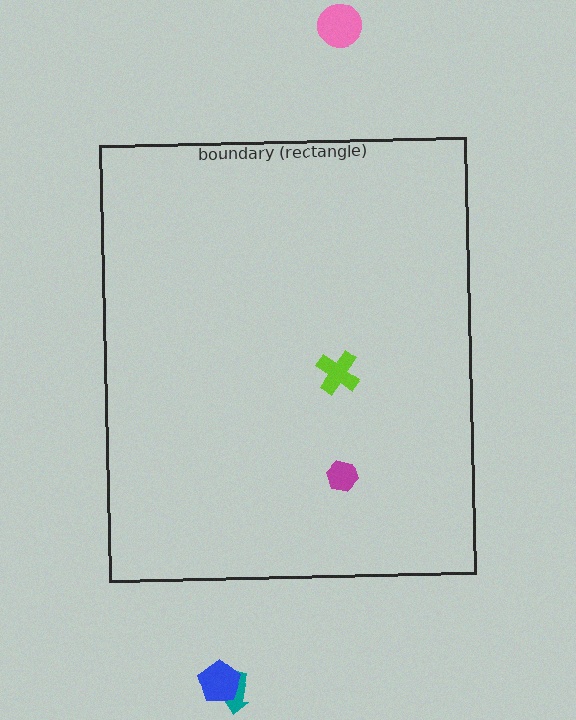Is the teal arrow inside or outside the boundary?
Outside.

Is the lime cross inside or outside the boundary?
Inside.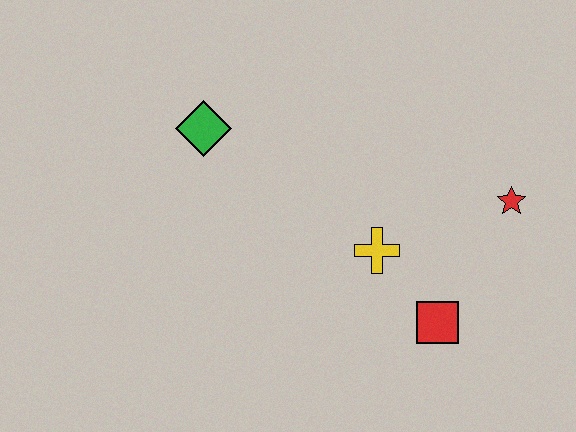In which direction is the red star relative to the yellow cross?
The red star is to the right of the yellow cross.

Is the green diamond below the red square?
No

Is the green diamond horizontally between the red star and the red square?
No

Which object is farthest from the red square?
The green diamond is farthest from the red square.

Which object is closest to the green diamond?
The yellow cross is closest to the green diamond.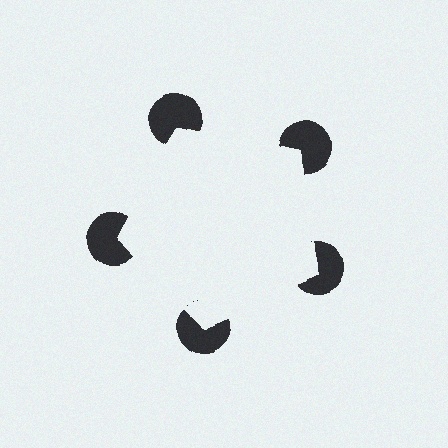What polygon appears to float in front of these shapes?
An illusory pentagon — its edges are inferred from the aligned wedge cuts in the pac-man discs, not physically drawn.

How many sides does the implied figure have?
5 sides.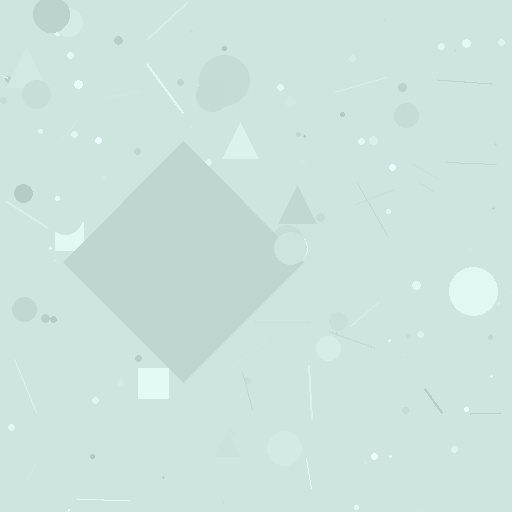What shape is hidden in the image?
A diamond is hidden in the image.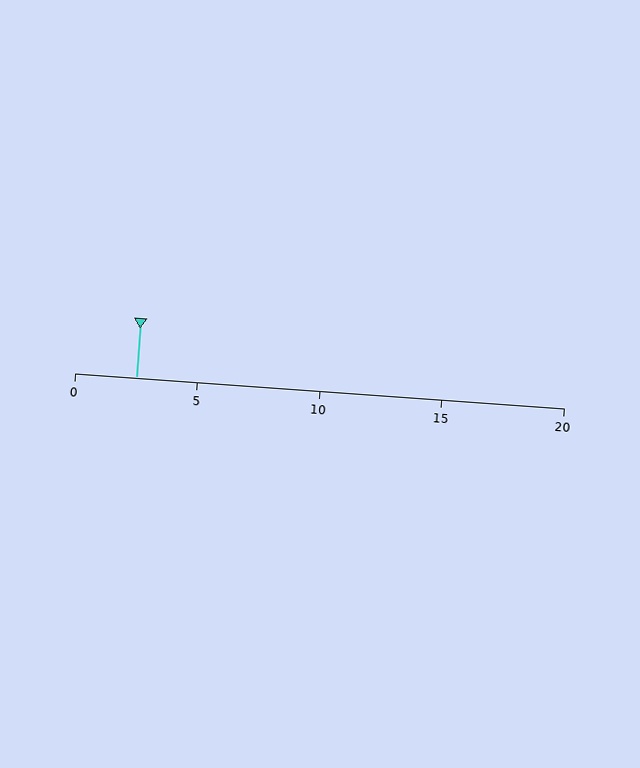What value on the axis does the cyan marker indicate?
The marker indicates approximately 2.5.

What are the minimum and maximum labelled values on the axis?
The axis runs from 0 to 20.